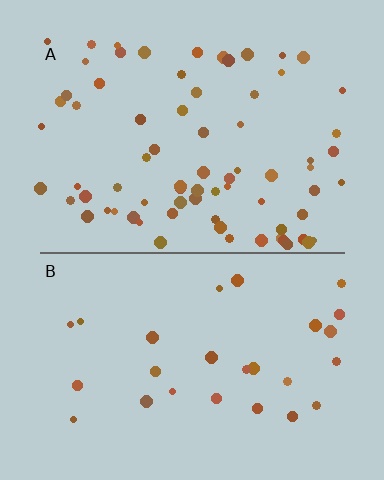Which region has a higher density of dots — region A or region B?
A (the top).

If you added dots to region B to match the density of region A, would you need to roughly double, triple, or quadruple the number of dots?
Approximately triple.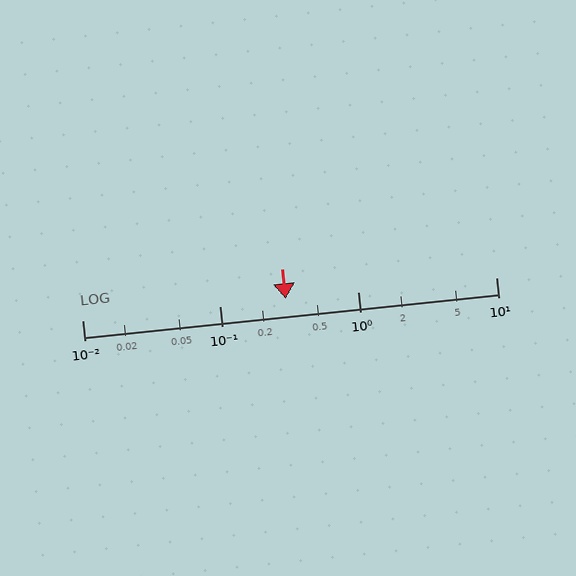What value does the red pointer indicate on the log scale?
The pointer indicates approximately 0.3.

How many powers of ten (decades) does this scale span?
The scale spans 3 decades, from 0.01 to 10.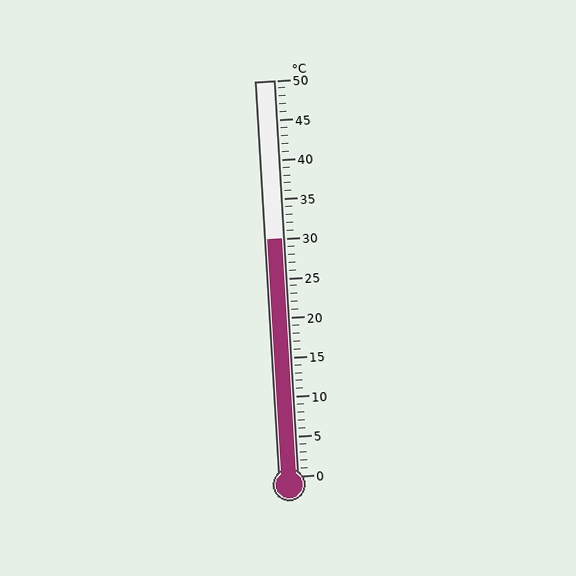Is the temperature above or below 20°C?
The temperature is above 20°C.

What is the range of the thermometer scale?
The thermometer scale ranges from 0°C to 50°C.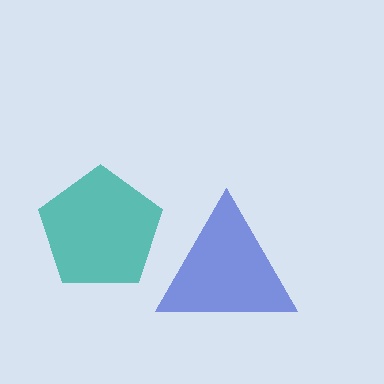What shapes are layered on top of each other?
The layered shapes are: a teal pentagon, a blue triangle.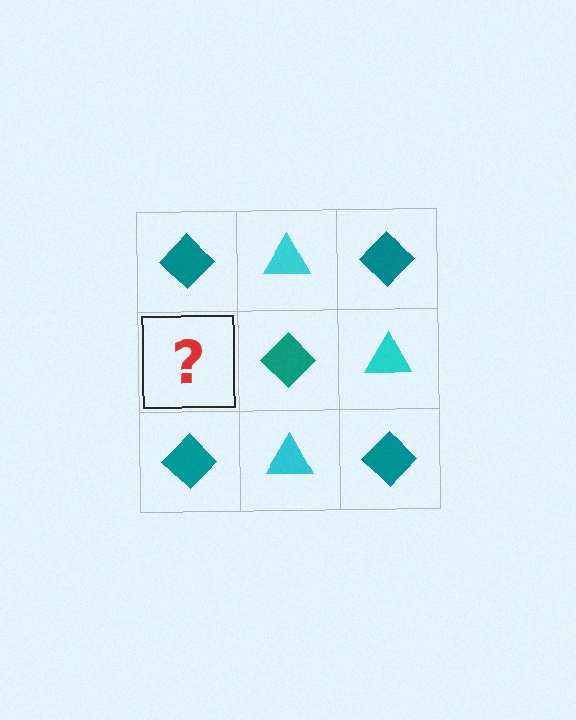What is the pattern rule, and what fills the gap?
The rule is that it alternates teal diamond and cyan triangle in a checkerboard pattern. The gap should be filled with a cyan triangle.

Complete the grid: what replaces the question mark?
The question mark should be replaced with a cyan triangle.